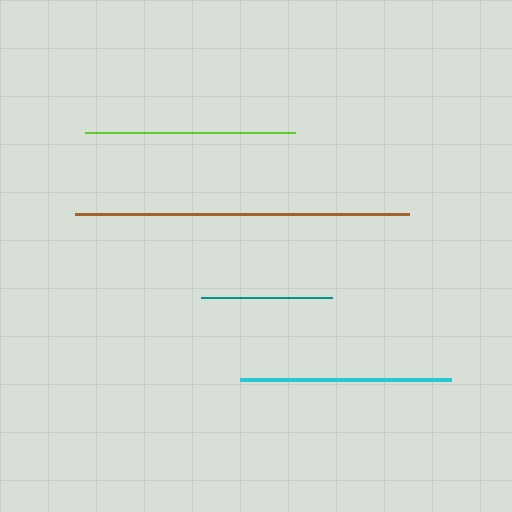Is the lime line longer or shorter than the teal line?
The lime line is longer than the teal line.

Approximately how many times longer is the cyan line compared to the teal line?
The cyan line is approximately 1.6 times the length of the teal line.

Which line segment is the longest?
The brown line is the longest at approximately 334 pixels.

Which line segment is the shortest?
The teal line is the shortest at approximately 131 pixels.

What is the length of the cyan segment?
The cyan segment is approximately 210 pixels long.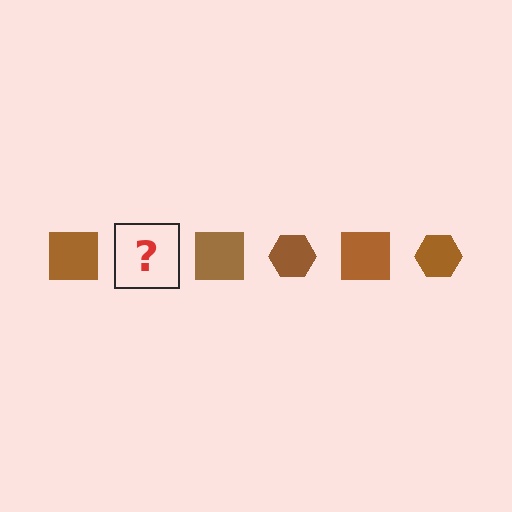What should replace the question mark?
The question mark should be replaced with a brown hexagon.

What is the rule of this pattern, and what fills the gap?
The rule is that the pattern cycles through square, hexagon shapes in brown. The gap should be filled with a brown hexagon.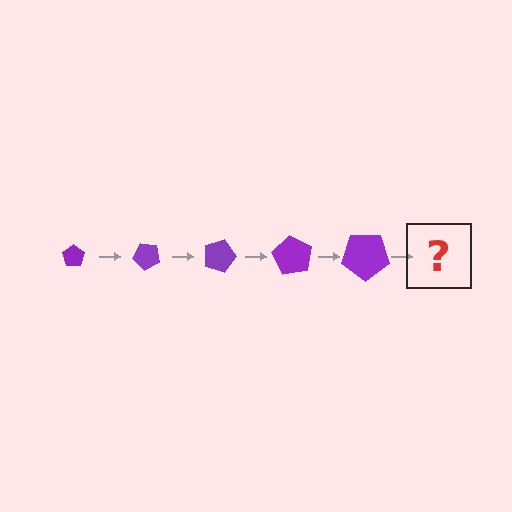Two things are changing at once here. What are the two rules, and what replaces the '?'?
The two rules are that the pentagon grows larger each step and it rotates 45 degrees each step. The '?' should be a pentagon, larger than the previous one and rotated 225 degrees from the start.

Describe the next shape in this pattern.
It should be a pentagon, larger than the previous one and rotated 225 degrees from the start.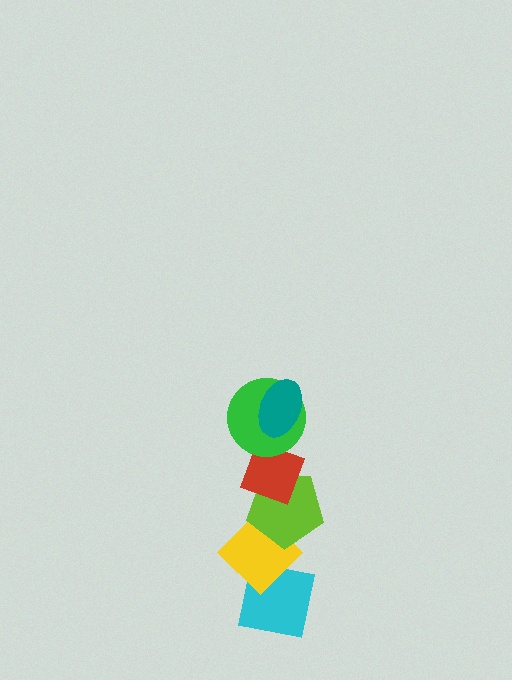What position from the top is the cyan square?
The cyan square is 6th from the top.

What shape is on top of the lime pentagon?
The red diamond is on top of the lime pentagon.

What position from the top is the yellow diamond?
The yellow diamond is 5th from the top.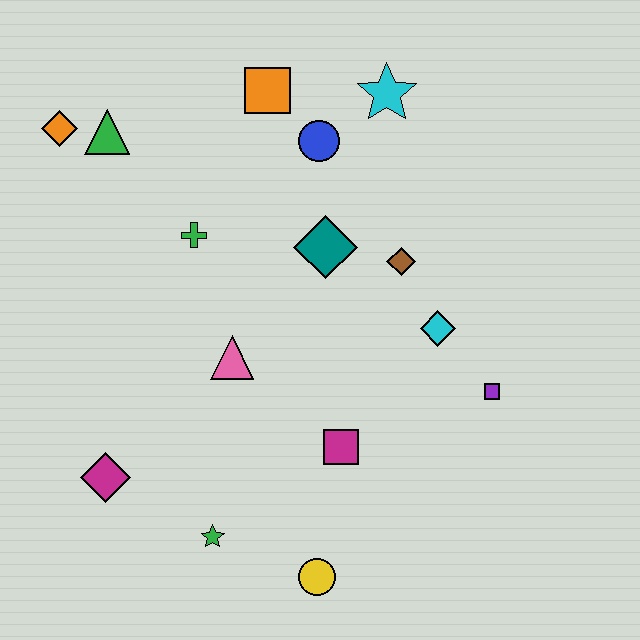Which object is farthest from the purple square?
The orange diamond is farthest from the purple square.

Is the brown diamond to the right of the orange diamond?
Yes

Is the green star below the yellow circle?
No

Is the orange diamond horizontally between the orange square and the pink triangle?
No